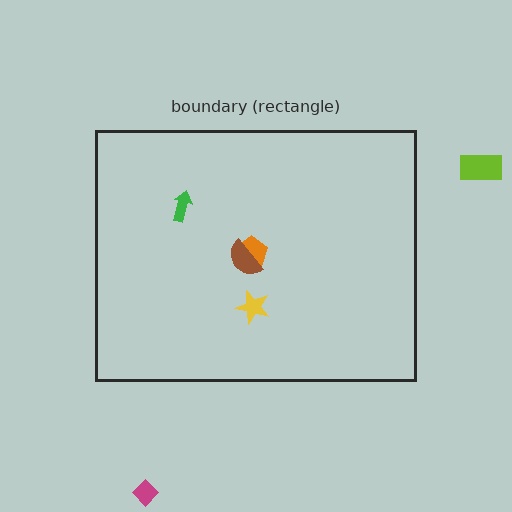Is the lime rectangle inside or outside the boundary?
Outside.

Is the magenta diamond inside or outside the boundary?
Outside.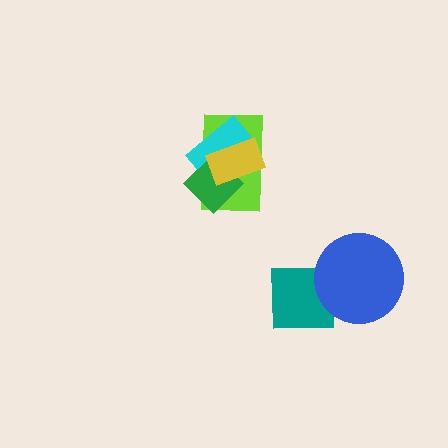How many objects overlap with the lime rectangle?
3 objects overlap with the lime rectangle.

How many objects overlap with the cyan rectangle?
3 objects overlap with the cyan rectangle.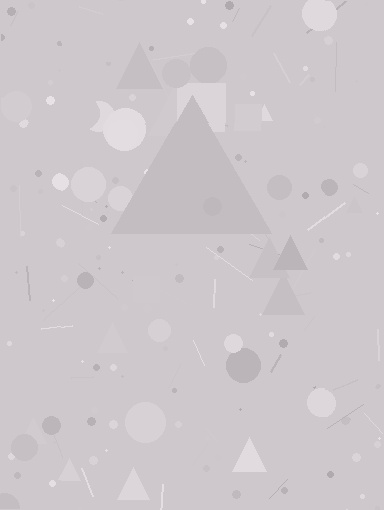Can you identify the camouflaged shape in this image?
The camouflaged shape is a triangle.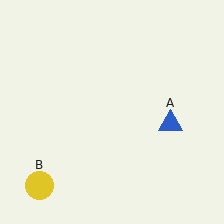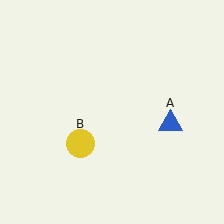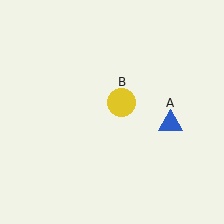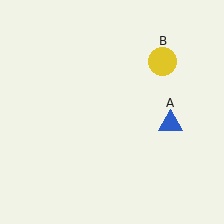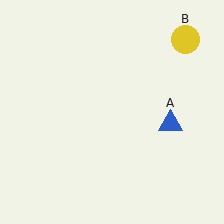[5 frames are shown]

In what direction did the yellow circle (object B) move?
The yellow circle (object B) moved up and to the right.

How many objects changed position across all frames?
1 object changed position: yellow circle (object B).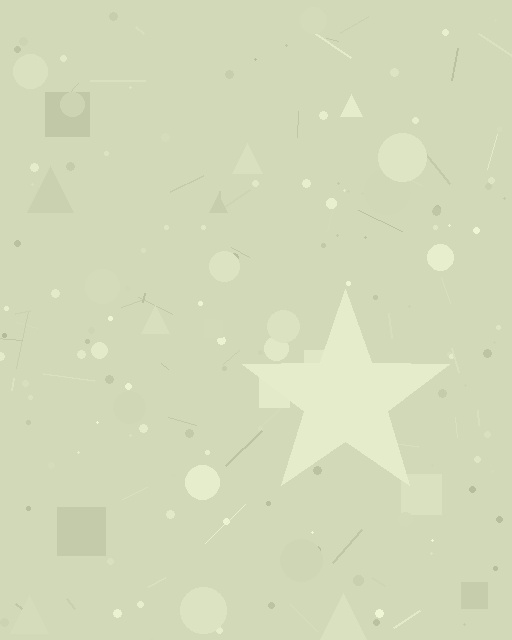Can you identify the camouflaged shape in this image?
The camouflaged shape is a star.